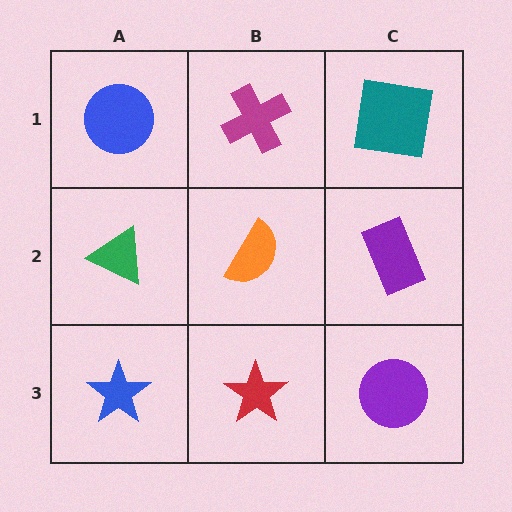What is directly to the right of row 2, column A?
An orange semicircle.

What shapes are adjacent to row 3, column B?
An orange semicircle (row 2, column B), a blue star (row 3, column A), a purple circle (row 3, column C).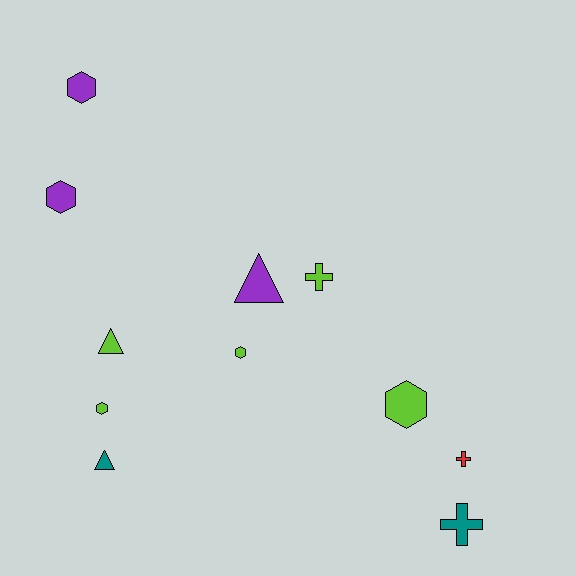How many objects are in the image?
There are 11 objects.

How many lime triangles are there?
There is 1 lime triangle.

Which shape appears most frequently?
Hexagon, with 5 objects.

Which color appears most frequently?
Lime, with 5 objects.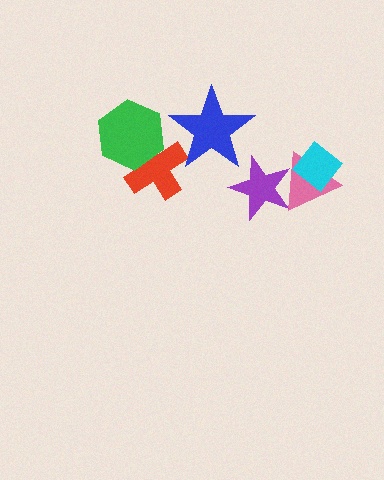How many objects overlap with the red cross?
2 objects overlap with the red cross.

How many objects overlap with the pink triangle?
2 objects overlap with the pink triangle.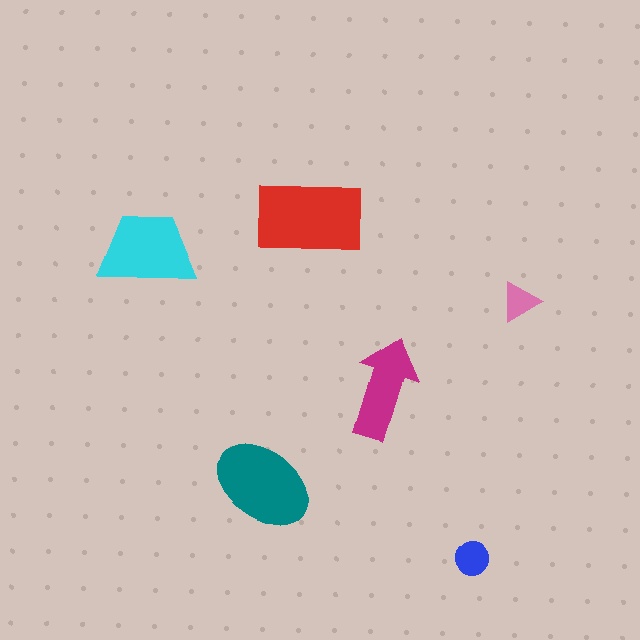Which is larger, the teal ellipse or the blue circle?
The teal ellipse.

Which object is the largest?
The red rectangle.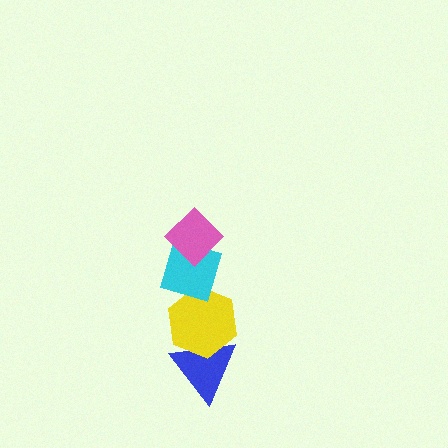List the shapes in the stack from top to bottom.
From top to bottom: the pink diamond, the cyan diamond, the yellow hexagon, the blue triangle.